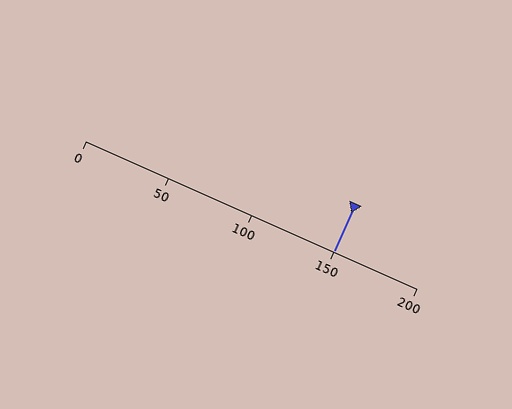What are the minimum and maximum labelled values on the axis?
The axis runs from 0 to 200.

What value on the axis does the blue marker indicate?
The marker indicates approximately 150.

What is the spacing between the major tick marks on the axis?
The major ticks are spaced 50 apart.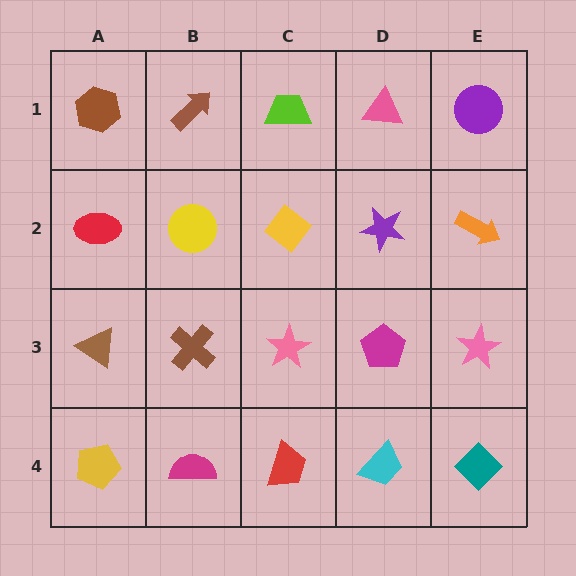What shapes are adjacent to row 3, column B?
A yellow circle (row 2, column B), a magenta semicircle (row 4, column B), a brown triangle (row 3, column A), a pink star (row 3, column C).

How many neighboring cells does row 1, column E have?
2.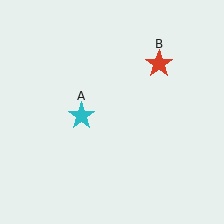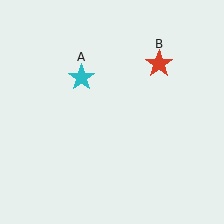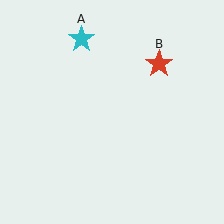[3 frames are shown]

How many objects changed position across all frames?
1 object changed position: cyan star (object A).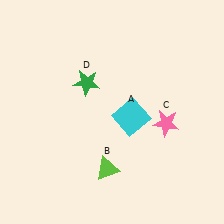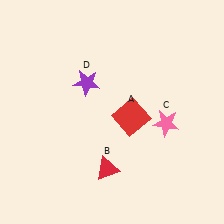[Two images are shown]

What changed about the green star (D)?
In Image 1, D is green. In Image 2, it changed to purple.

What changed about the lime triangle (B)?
In Image 1, B is lime. In Image 2, it changed to red.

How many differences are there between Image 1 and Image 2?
There are 3 differences between the two images.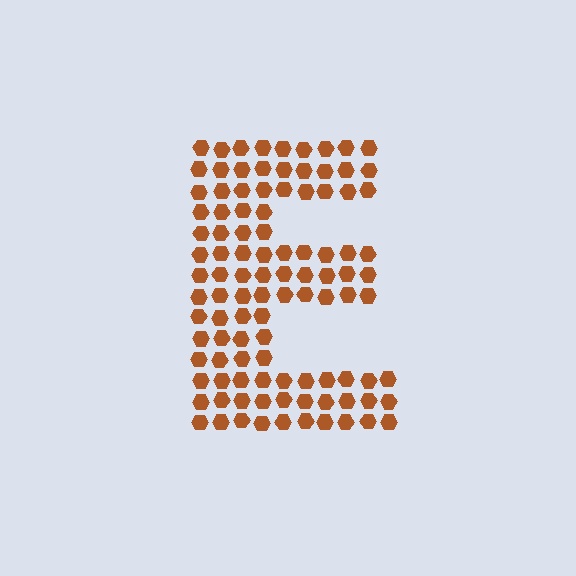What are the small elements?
The small elements are hexagons.